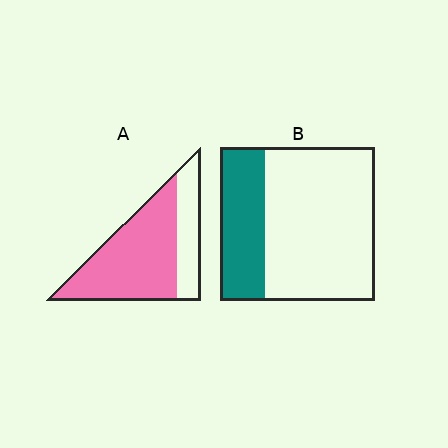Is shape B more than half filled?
No.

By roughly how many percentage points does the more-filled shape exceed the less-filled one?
By roughly 40 percentage points (A over B).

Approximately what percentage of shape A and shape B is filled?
A is approximately 70% and B is approximately 30%.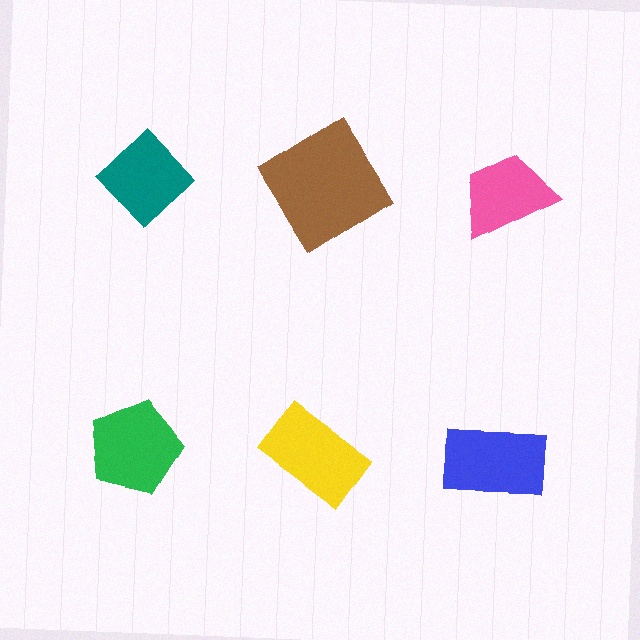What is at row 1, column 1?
A teal diamond.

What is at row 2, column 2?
A yellow rectangle.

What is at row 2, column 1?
A green pentagon.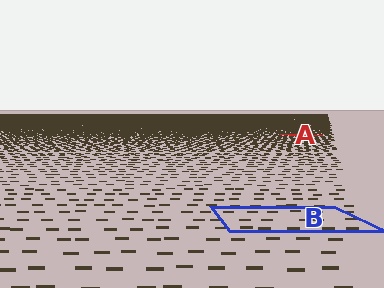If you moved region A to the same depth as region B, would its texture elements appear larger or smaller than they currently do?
They would appear larger. At a closer depth, the same texture elements are projected at a bigger on-screen size.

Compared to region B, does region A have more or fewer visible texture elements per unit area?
Region A has more texture elements per unit area — they are packed more densely because it is farther away.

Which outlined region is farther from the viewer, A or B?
Region A is farther from the viewer — the texture elements inside it appear smaller and more densely packed.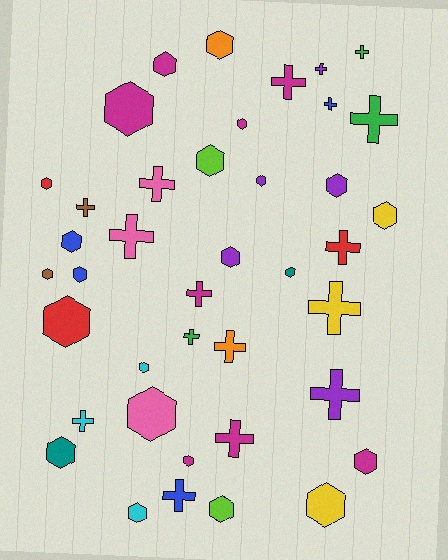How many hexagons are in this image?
There are 23 hexagons.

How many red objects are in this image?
There are 3 red objects.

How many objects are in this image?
There are 40 objects.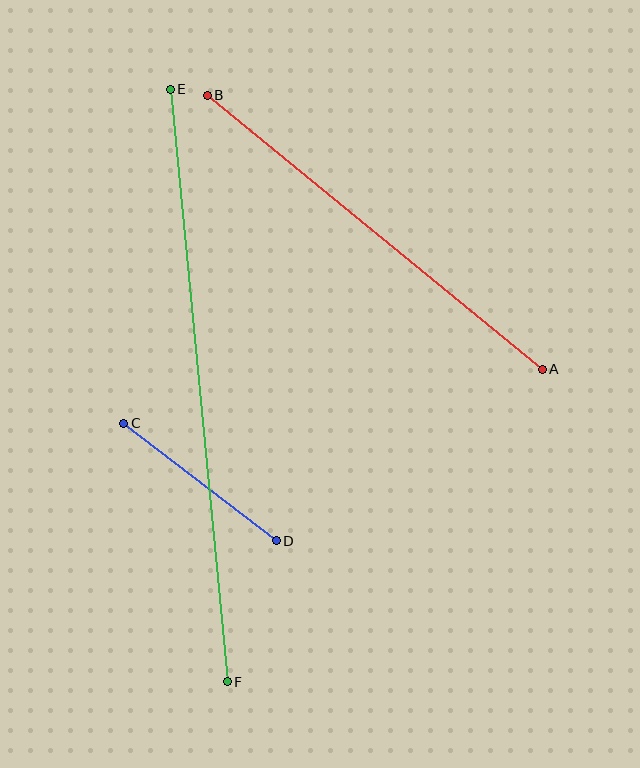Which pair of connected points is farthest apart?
Points E and F are farthest apart.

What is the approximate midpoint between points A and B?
The midpoint is at approximately (375, 232) pixels.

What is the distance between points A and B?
The distance is approximately 433 pixels.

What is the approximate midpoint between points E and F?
The midpoint is at approximately (199, 386) pixels.